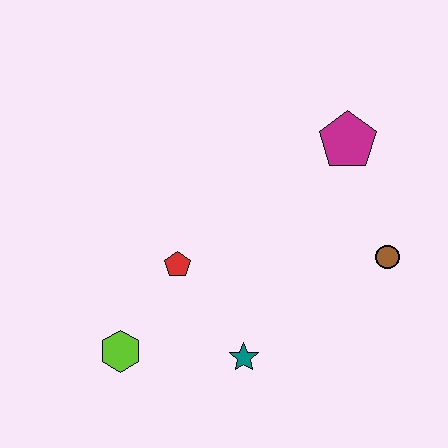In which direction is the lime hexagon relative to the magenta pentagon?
The lime hexagon is to the left of the magenta pentagon.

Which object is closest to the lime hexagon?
The red pentagon is closest to the lime hexagon.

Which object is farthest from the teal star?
The magenta pentagon is farthest from the teal star.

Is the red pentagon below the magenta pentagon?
Yes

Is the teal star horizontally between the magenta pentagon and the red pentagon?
Yes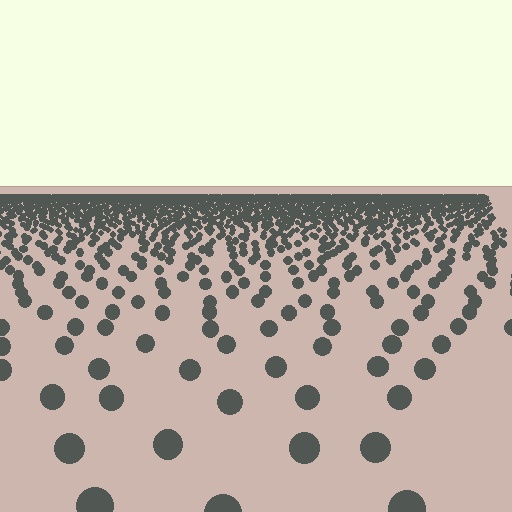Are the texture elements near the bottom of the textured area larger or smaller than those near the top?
Larger. Near the bottom, elements are closer to the viewer and appear at a bigger on-screen size.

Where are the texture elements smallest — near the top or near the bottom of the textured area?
Near the top.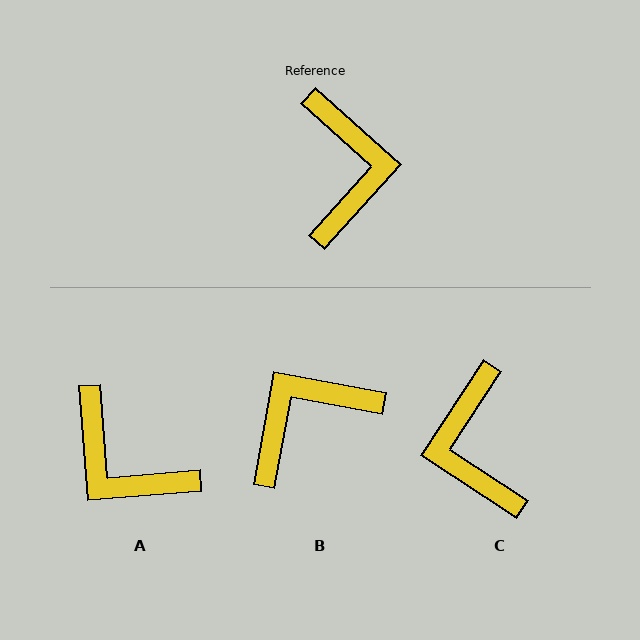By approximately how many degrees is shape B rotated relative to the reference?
Approximately 121 degrees counter-clockwise.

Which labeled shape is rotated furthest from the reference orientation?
C, about 171 degrees away.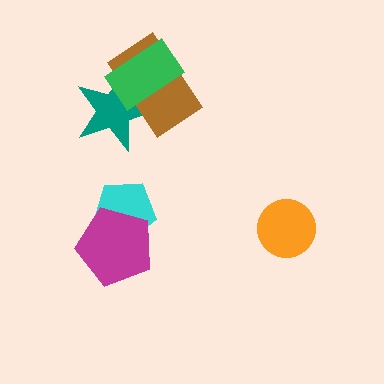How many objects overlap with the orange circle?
0 objects overlap with the orange circle.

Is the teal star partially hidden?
Yes, it is partially covered by another shape.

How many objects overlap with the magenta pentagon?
1 object overlaps with the magenta pentagon.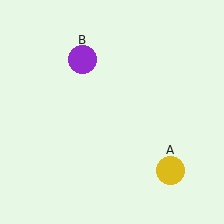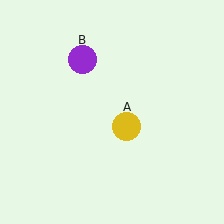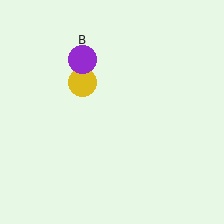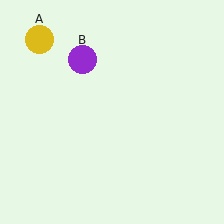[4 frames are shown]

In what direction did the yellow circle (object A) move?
The yellow circle (object A) moved up and to the left.